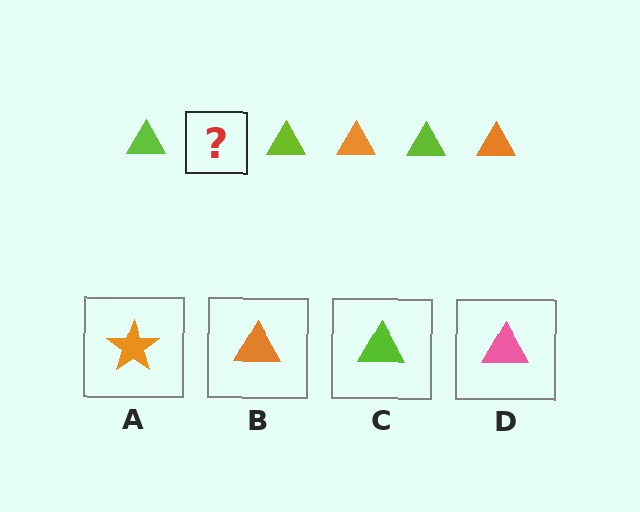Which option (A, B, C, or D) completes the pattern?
B.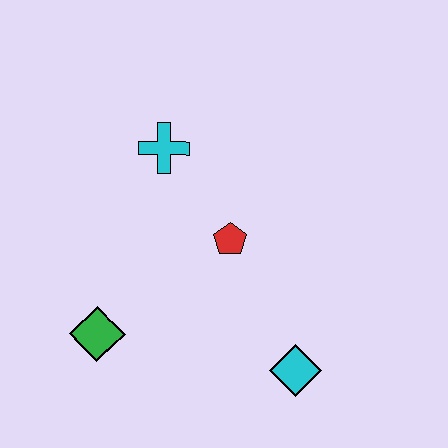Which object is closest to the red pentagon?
The cyan cross is closest to the red pentagon.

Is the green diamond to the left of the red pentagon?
Yes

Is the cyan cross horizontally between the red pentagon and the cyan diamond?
No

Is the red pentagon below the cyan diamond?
No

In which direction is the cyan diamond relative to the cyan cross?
The cyan diamond is below the cyan cross.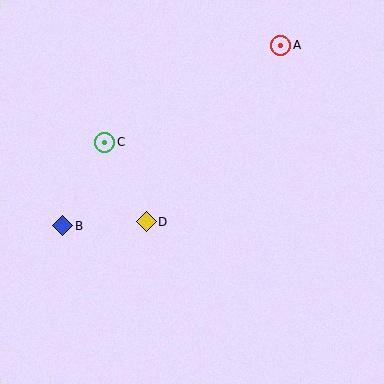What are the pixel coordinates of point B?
Point B is at (63, 226).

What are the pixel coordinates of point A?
Point A is at (281, 45).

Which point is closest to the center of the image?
Point D at (146, 222) is closest to the center.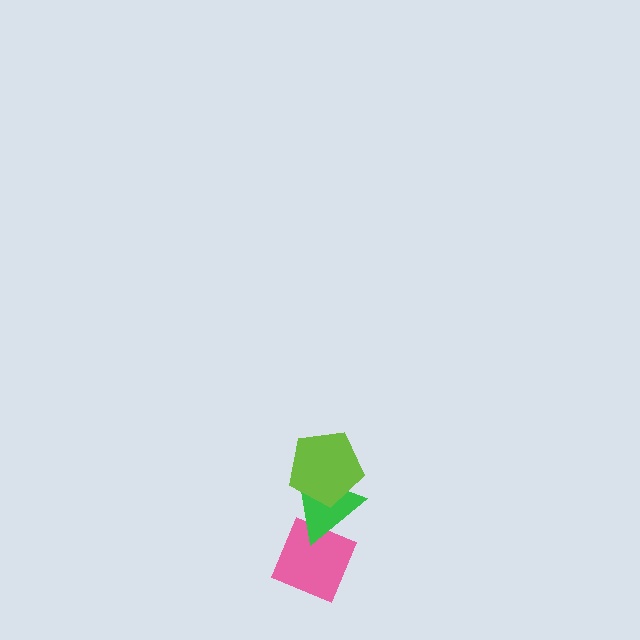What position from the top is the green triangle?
The green triangle is 2nd from the top.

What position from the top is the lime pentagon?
The lime pentagon is 1st from the top.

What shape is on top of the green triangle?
The lime pentagon is on top of the green triangle.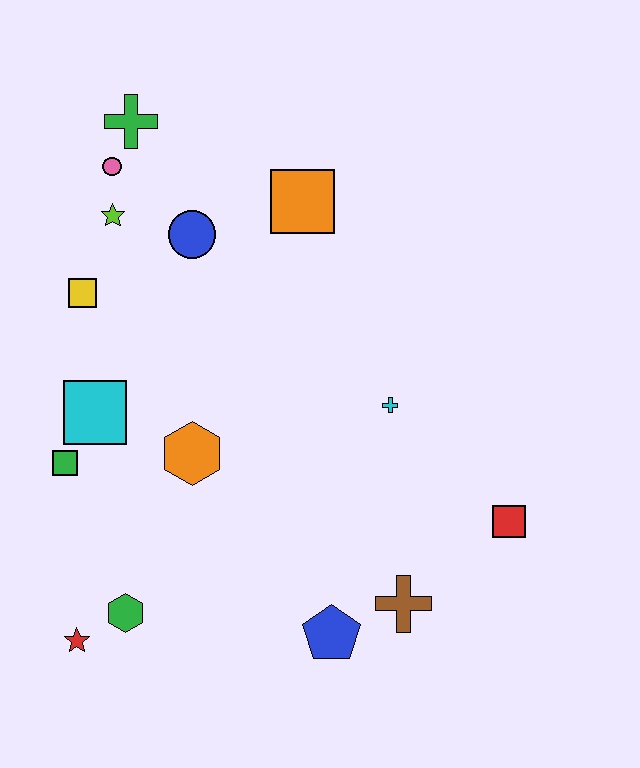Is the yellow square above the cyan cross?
Yes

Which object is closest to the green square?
The cyan square is closest to the green square.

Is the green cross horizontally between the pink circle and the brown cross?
Yes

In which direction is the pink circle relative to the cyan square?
The pink circle is above the cyan square.